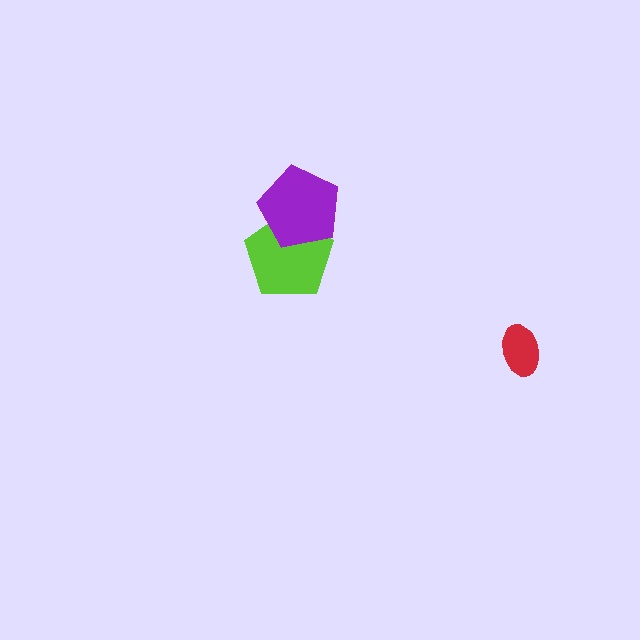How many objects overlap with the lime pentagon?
1 object overlaps with the lime pentagon.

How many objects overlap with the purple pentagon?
1 object overlaps with the purple pentagon.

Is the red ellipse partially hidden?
No, no other shape covers it.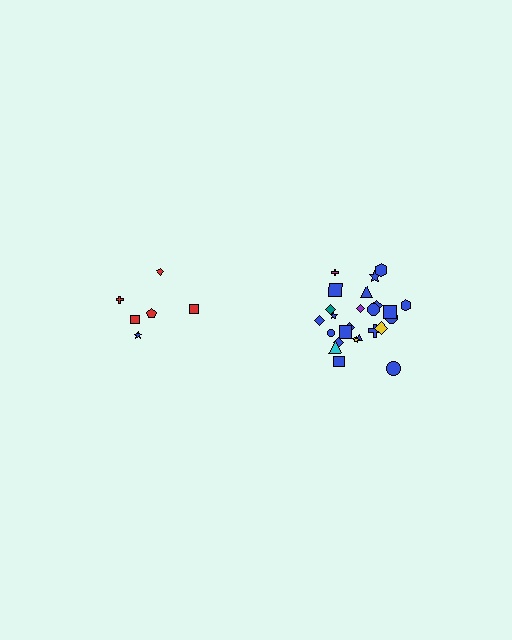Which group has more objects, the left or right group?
The right group.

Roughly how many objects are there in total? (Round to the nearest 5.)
Roughly 30 objects in total.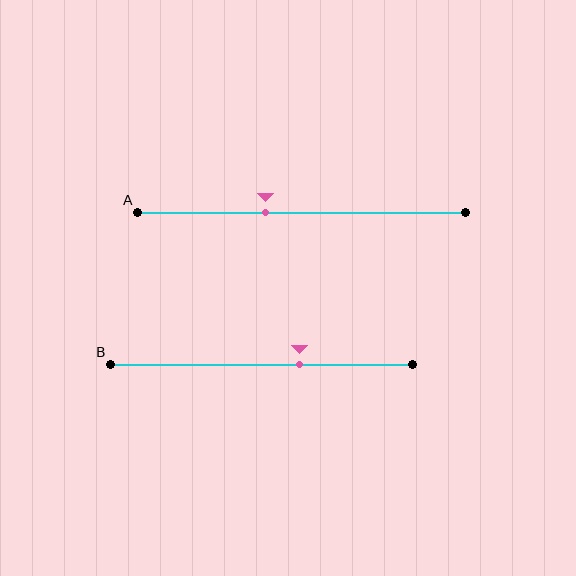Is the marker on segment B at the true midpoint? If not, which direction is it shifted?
No, the marker on segment B is shifted to the right by about 12% of the segment length.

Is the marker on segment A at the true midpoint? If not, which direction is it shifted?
No, the marker on segment A is shifted to the left by about 11% of the segment length.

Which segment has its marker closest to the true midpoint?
Segment A has its marker closest to the true midpoint.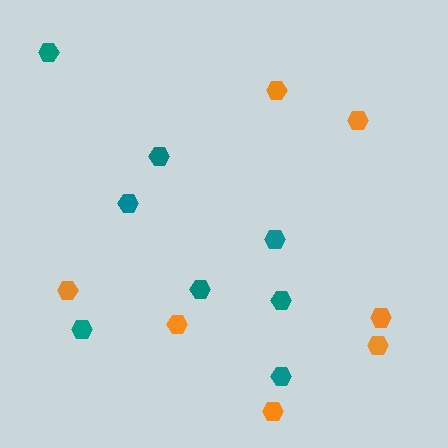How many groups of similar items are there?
There are 2 groups: one group of orange hexagons (7) and one group of teal hexagons (8).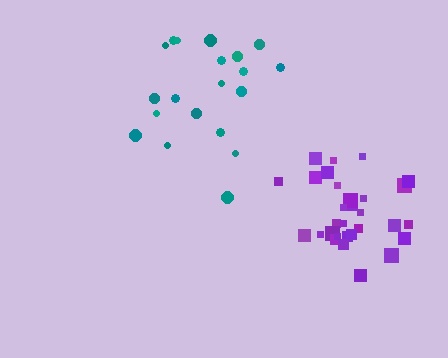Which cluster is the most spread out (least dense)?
Teal.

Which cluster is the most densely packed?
Purple.